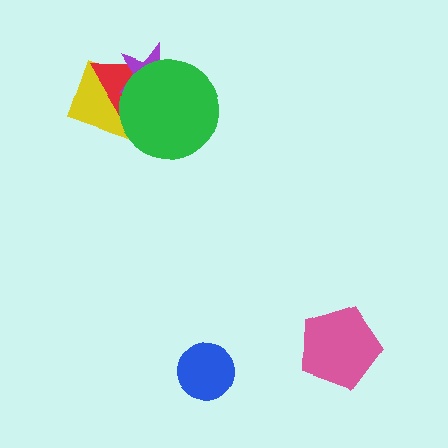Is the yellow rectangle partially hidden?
Yes, it is partially covered by another shape.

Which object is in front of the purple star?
The green circle is in front of the purple star.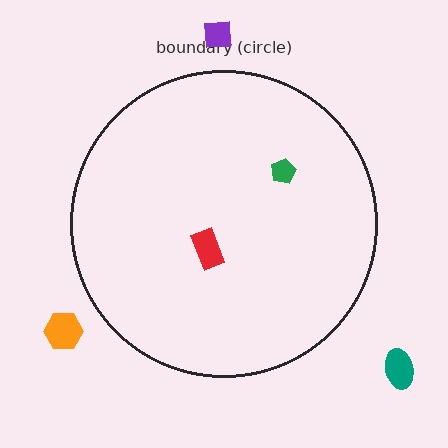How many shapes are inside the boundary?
2 inside, 3 outside.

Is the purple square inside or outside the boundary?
Outside.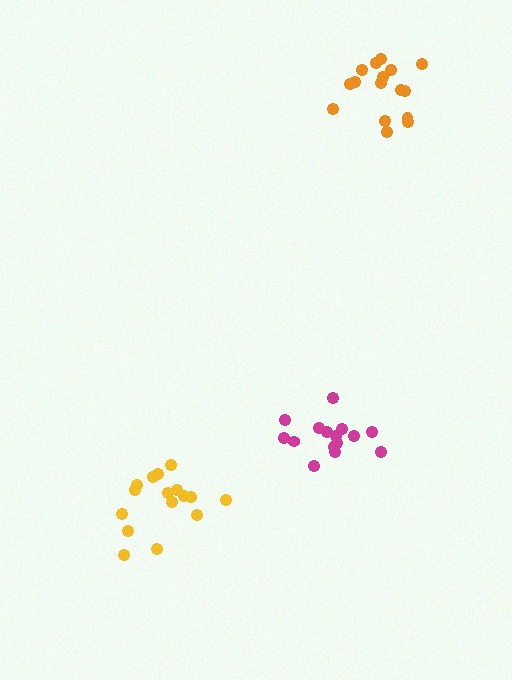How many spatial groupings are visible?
There are 3 spatial groupings.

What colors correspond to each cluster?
The clusters are colored: yellow, orange, magenta.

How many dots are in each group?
Group 1: 16 dots, Group 2: 16 dots, Group 3: 15 dots (47 total).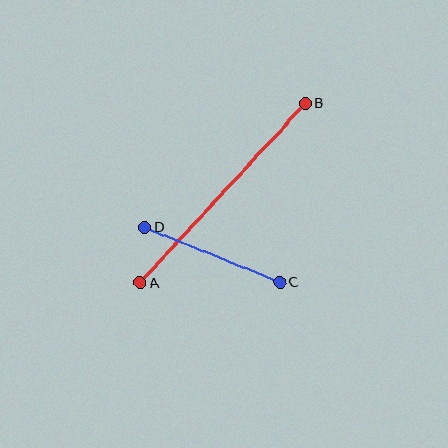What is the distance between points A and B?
The distance is approximately 244 pixels.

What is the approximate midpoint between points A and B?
The midpoint is at approximately (223, 193) pixels.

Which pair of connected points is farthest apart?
Points A and B are farthest apart.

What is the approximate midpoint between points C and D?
The midpoint is at approximately (212, 255) pixels.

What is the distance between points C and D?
The distance is approximately 146 pixels.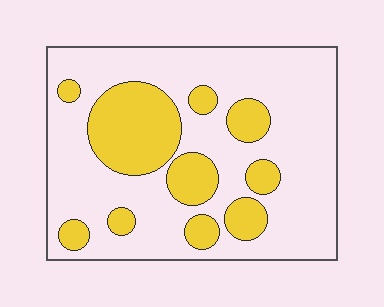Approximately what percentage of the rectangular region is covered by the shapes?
Approximately 25%.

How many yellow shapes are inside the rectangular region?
10.